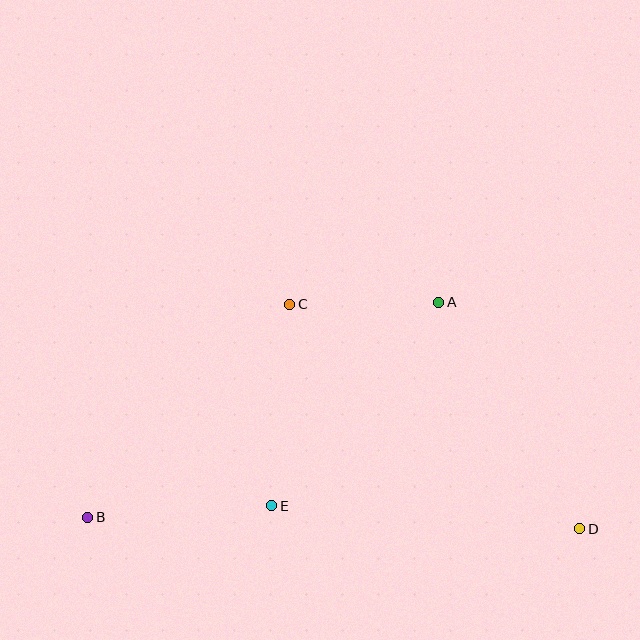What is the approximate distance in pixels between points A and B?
The distance between A and B is approximately 412 pixels.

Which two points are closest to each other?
Points A and C are closest to each other.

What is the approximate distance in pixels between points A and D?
The distance between A and D is approximately 267 pixels.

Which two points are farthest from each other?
Points B and D are farthest from each other.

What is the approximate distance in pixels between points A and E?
The distance between A and E is approximately 263 pixels.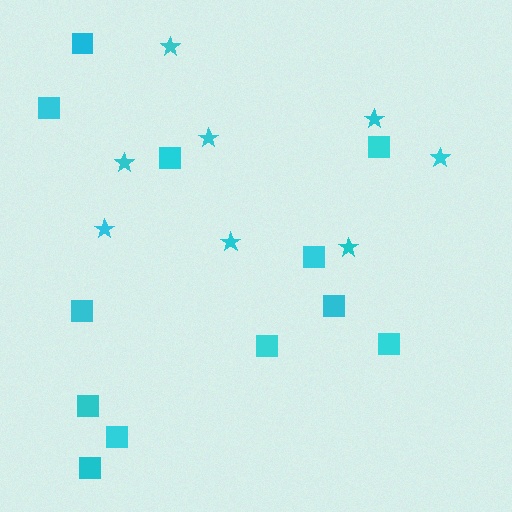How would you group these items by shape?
There are 2 groups: one group of squares (12) and one group of stars (8).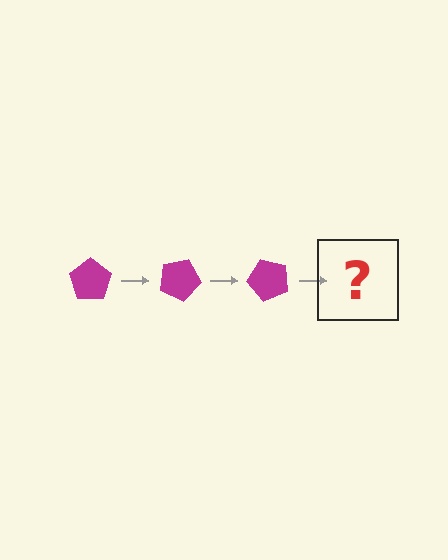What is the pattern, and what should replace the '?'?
The pattern is that the pentagon rotates 25 degrees each step. The '?' should be a magenta pentagon rotated 75 degrees.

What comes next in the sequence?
The next element should be a magenta pentagon rotated 75 degrees.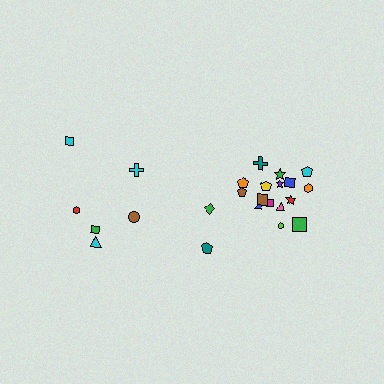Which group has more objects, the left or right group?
The right group.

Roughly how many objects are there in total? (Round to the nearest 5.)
Roughly 25 objects in total.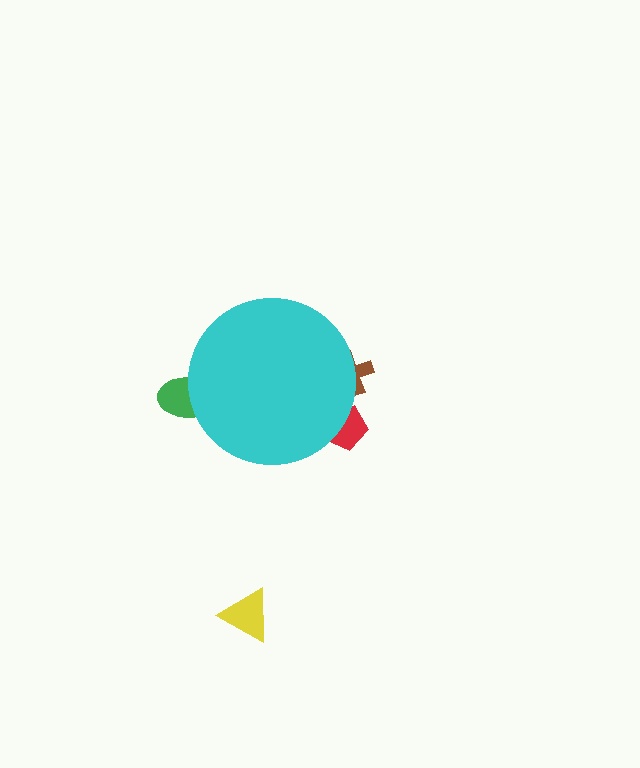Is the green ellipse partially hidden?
Yes, the green ellipse is partially hidden behind the cyan circle.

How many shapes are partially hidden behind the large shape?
3 shapes are partially hidden.